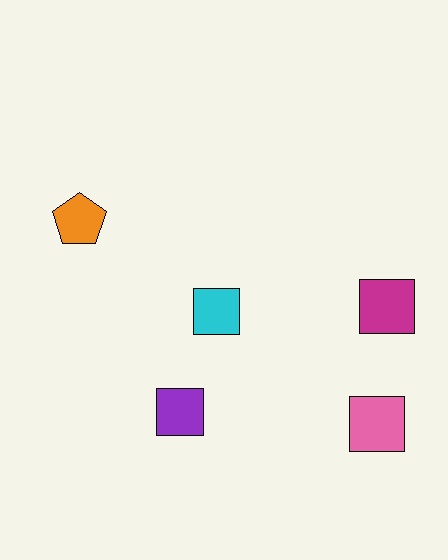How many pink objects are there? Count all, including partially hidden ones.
There is 1 pink object.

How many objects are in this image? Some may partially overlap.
There are 5 objects.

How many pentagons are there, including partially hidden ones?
There is 1 pentagon.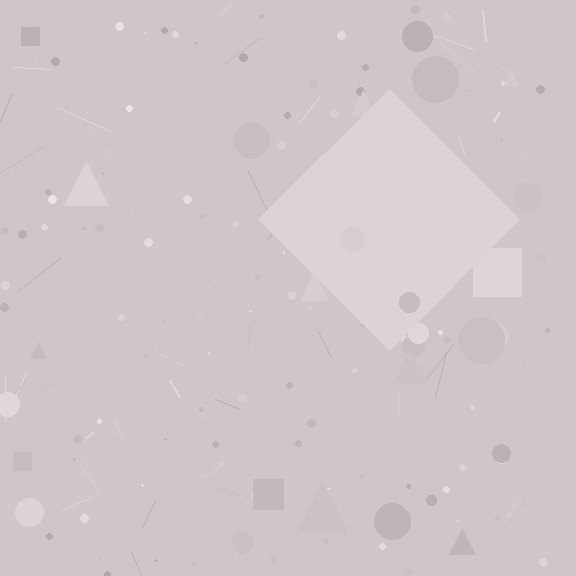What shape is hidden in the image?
A diamond is hidden in the image.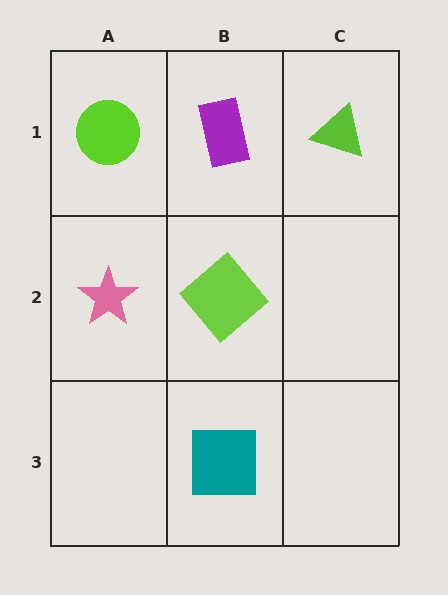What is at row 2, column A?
A pink star.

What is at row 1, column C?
A lime triangle.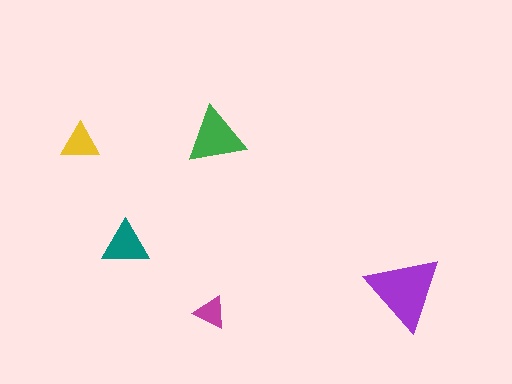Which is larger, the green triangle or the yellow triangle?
The green one.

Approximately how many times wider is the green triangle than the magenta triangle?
About 2 times wider.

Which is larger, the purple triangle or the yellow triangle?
The purple one.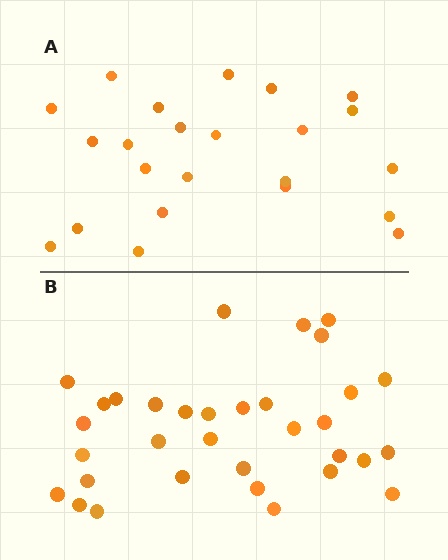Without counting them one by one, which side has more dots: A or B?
Region B (the bottom region) has more dots.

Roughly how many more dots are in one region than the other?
Region B has roughly 10 or so more dots than region A.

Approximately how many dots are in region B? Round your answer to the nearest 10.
About 30 dots. (The exact count is 33, which rounds to 30.)